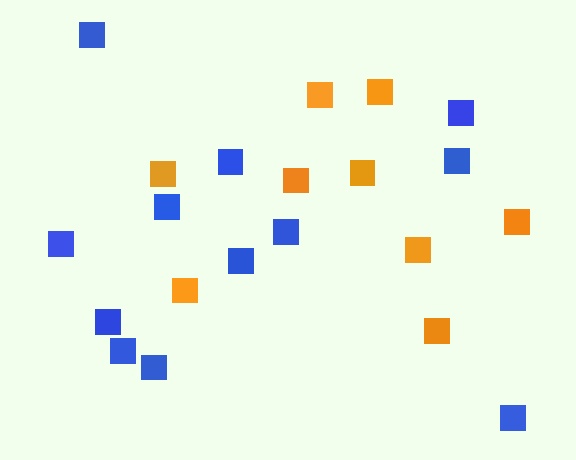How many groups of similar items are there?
There are 2 groups: one group of orange squares (9) and one group of blue squares (12).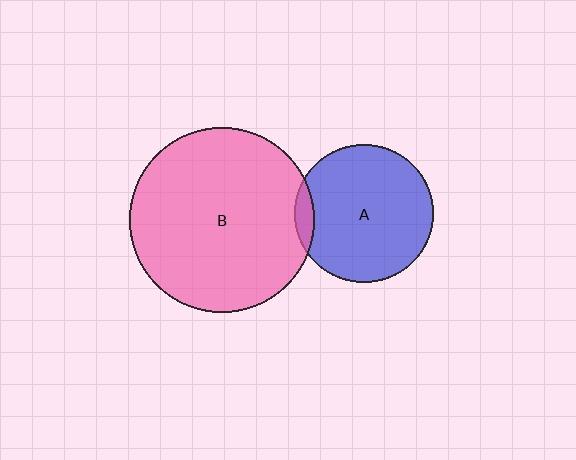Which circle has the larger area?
Circle B (pink).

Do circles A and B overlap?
Yes.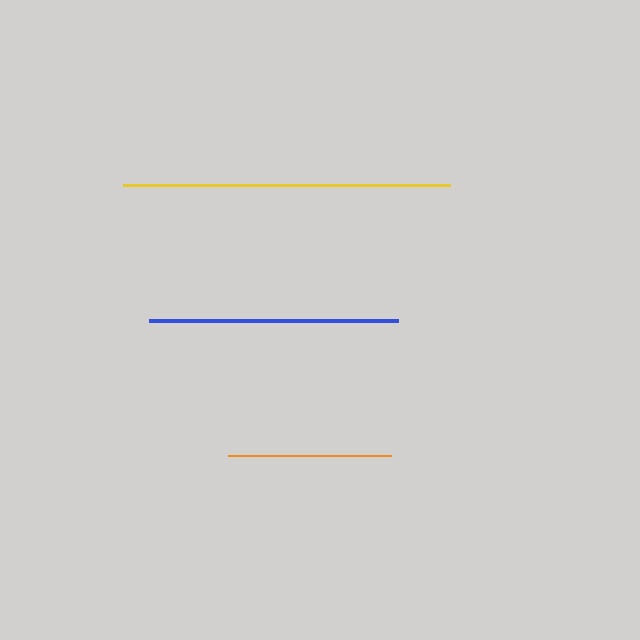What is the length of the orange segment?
The orange segment is approximately 163 pixels long.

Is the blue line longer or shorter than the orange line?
The blue line is longer than the orange line.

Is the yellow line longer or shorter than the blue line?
The yellow line is longer than the blue line.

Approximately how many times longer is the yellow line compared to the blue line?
The yellow line is approximately 1.3 times the length of the blue line.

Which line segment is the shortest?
The orange line is the shortest at approximately 163 pixels.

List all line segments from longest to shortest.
From longest to shortest: yellow, blue, orange.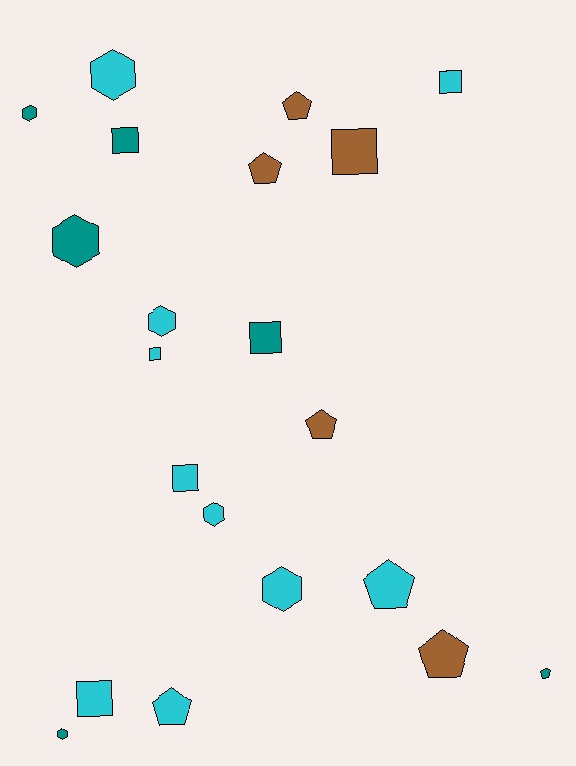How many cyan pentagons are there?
There are 2 cyan pentagons.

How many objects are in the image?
There are 21 objects.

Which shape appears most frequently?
Pentagon, with 7 objects.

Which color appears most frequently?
Cyan, with 10 objects.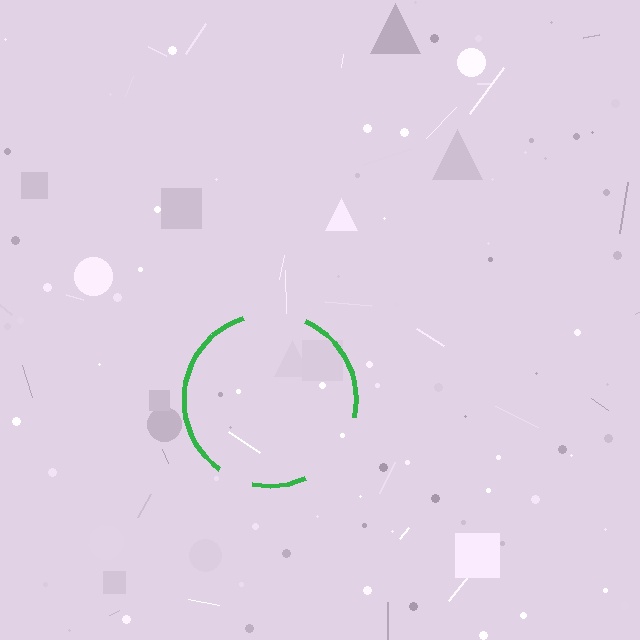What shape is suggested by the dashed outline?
The dashed outline suggests a circle.